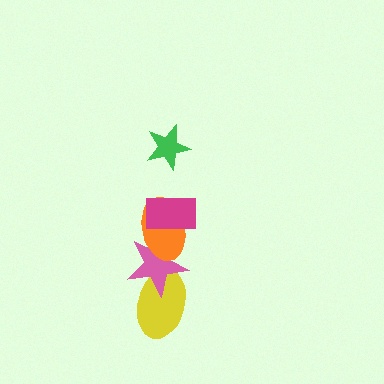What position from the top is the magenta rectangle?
The magenta rectangle is 2nd from the top.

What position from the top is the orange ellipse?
The orange ellipse is 3rd from the top.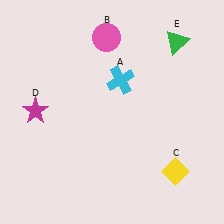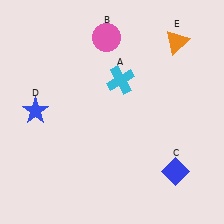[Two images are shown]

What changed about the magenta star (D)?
In Image 1, D is magenta. In Image 2, it changed to blue.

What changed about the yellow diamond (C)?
In Image 1, C is yellow. In Image 2, it changed to blue.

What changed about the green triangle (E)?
In Image 1, E is green. In Image 2, it changed to orange.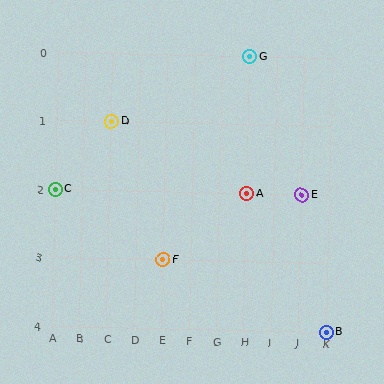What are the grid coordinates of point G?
Point G is at grid coordinates (H, 0).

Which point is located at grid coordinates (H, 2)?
Point A is at (H, 2).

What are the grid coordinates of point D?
Point D is at grid coordinates (C, 1).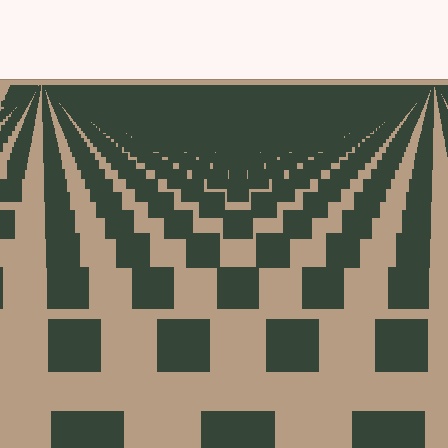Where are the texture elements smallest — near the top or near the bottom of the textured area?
Near the top.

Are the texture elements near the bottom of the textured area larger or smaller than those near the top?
Larger. Near the bottom, elements are closer to the viewer and appear at a bigger on-screen size.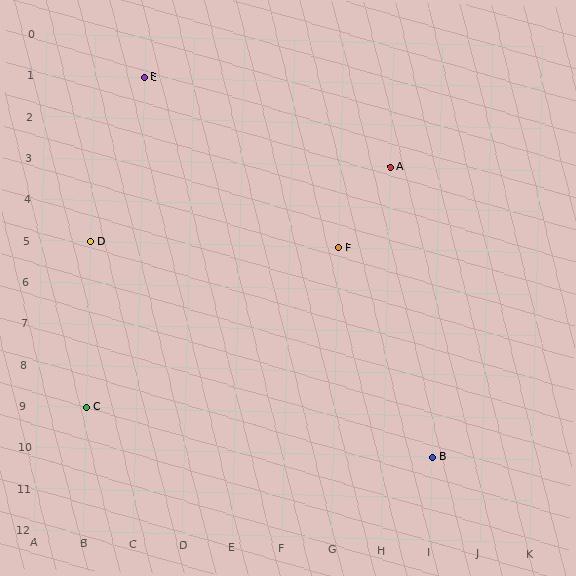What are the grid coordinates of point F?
Point F is at grid coordinates (G, 5).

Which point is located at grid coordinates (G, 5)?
Point F is at (G, 5).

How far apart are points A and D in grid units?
Points A and D are 6 columns and 2 rows apart (about 6.3 grid units diagonally).